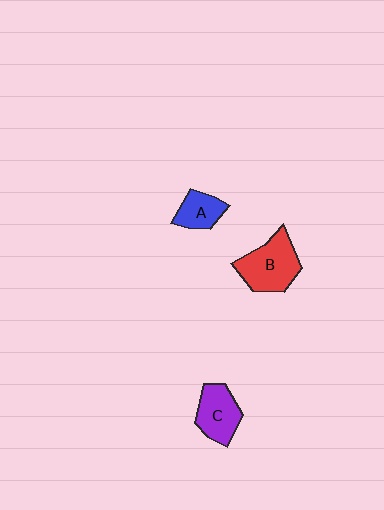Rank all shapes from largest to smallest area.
From largest to smallest: B (red), C (purple), A (blue).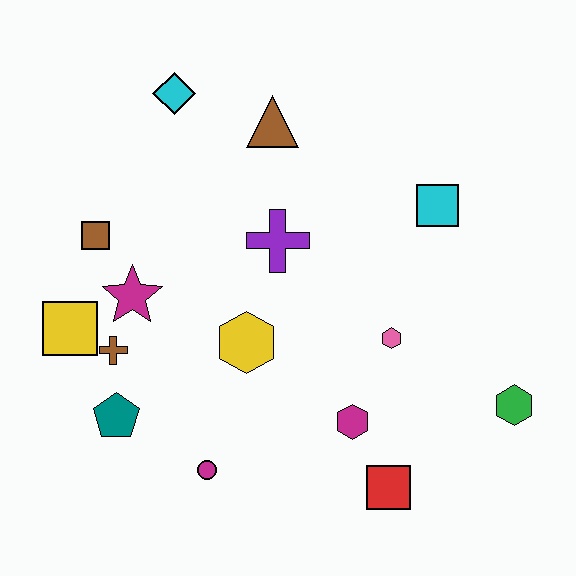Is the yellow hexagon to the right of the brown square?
Yes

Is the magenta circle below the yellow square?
Yes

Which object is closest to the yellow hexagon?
The purple cross is closest to the yellow hexagon.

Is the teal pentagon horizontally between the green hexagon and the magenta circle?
No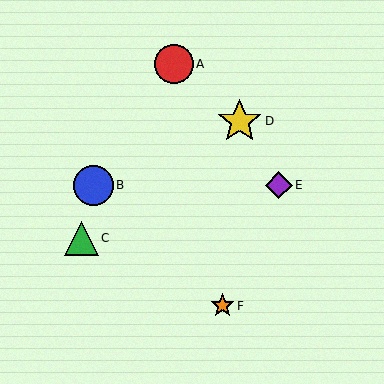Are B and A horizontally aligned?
No, B is at y≈185 and A is at y≈64.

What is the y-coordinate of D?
Object D is at y≈122.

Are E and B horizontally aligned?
Yes, both are at y≈185.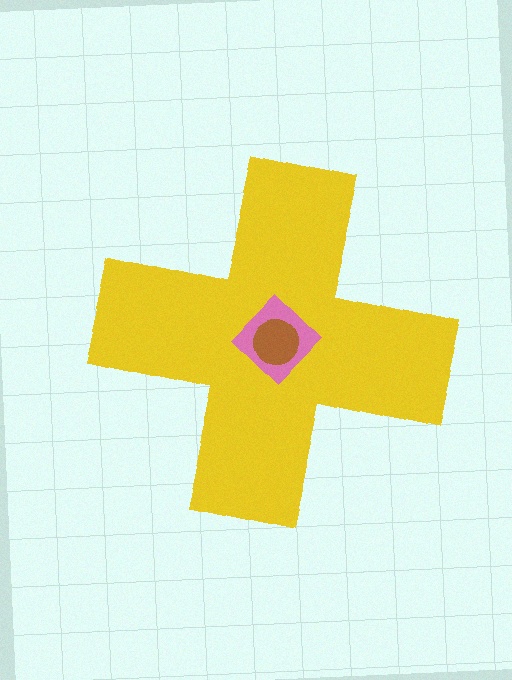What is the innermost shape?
The brown circle.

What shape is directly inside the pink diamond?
The brown circle.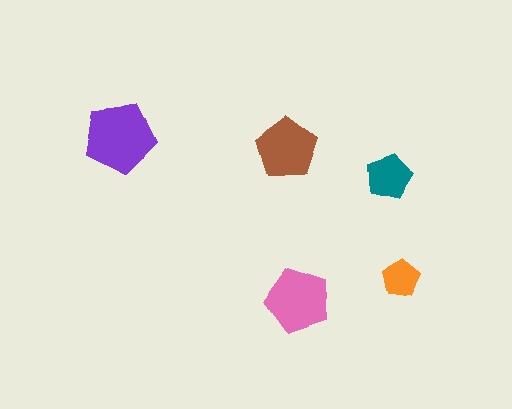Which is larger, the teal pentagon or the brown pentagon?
The brown one.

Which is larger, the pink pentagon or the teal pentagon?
The pink one.